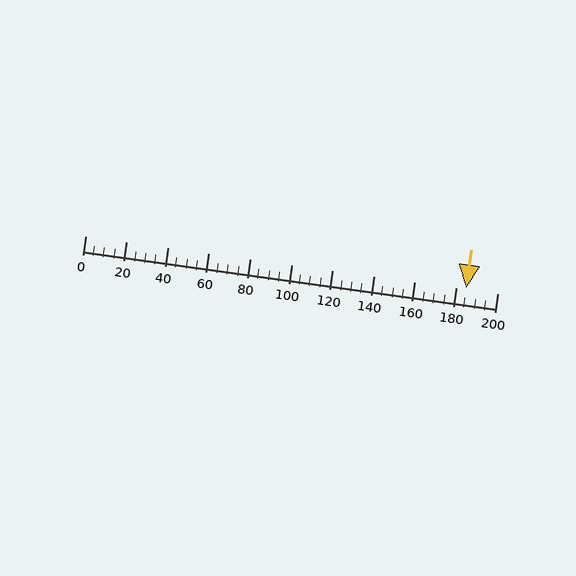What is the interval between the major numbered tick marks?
The major tick marks are spaced 20 units apart.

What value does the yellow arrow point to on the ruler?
The yellow arrow points to approximately 185.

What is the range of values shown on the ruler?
The ruler shows values from 0 to 200.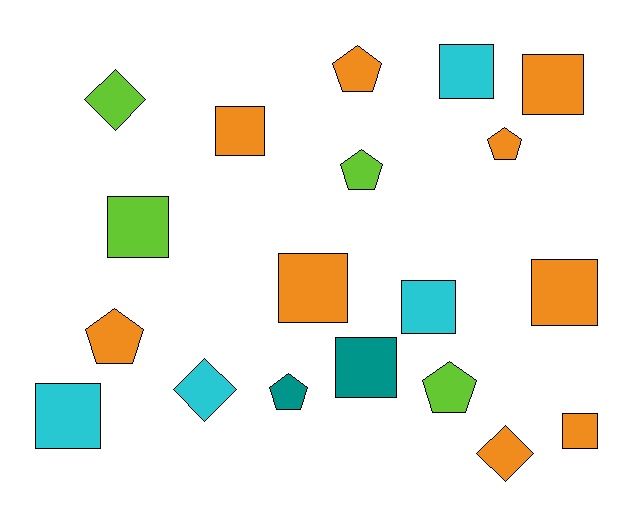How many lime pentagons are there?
There are 2 lime pentagons.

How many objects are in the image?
There are 19 objects.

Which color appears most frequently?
Orange, with 9 objects.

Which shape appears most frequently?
Square, with 10 objects.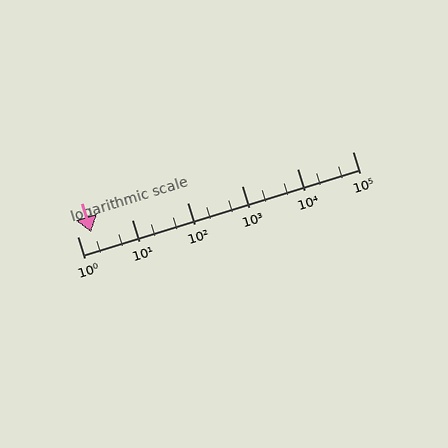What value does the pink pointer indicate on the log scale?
The pointer indicates approximately 1.8.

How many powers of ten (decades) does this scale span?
The scale spans 5 decades, from 1 to 100000.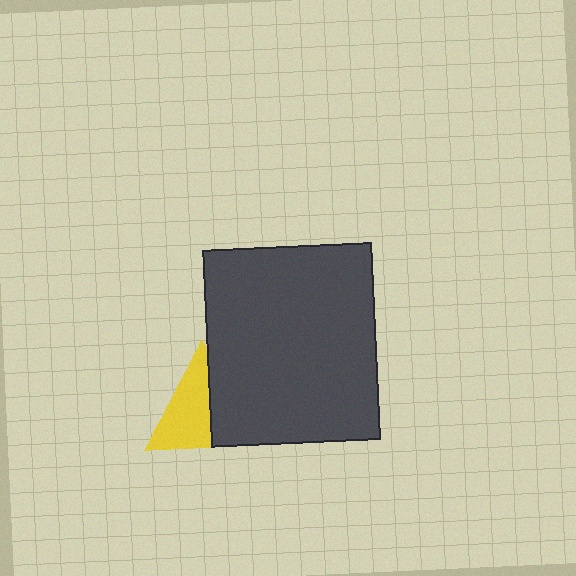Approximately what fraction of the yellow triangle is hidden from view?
Roughly 43% of the yellow triangle is hidden behind the dark gray rectangle.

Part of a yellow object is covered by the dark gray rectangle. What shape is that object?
It is a triangle.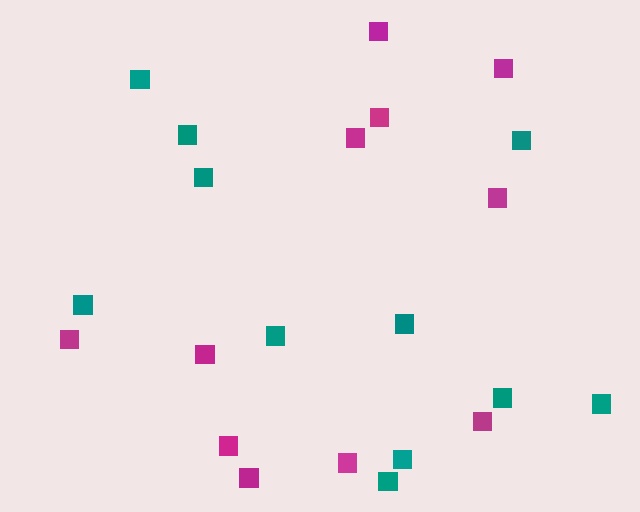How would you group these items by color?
There are 2 groups: one group of magenta squares (11) and one group of teal squares (11).